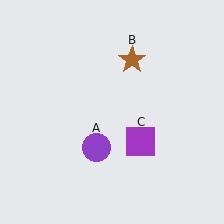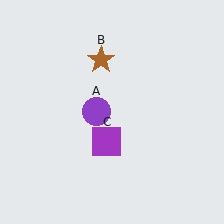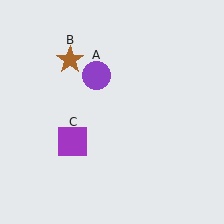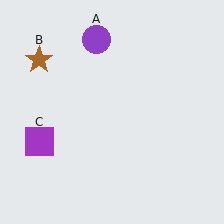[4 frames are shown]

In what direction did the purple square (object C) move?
The purple square (object C) moved left.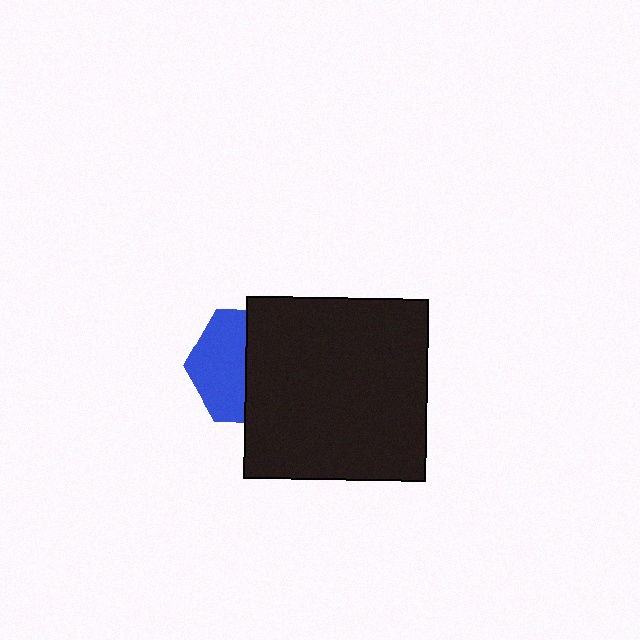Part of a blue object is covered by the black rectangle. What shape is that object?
It is a hexagon.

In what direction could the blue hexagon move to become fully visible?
The blue hexagon could move left. That would shift it out from behind the black rectangle entirely.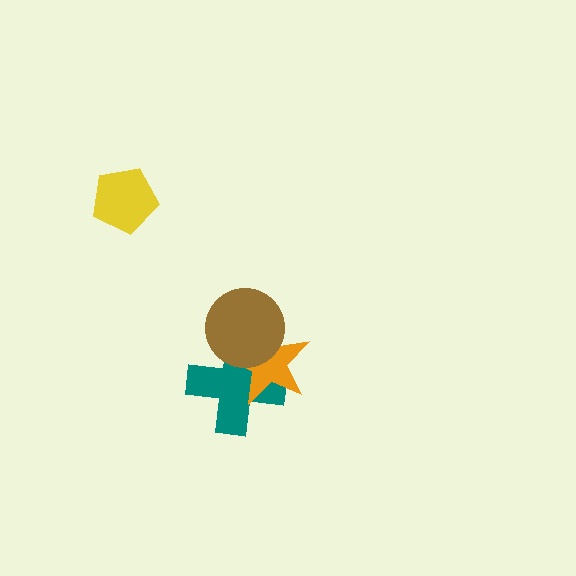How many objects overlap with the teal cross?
2 objects overlap with the teal cross.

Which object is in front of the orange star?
The brown circle is in front of the orange star.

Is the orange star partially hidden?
Yes, it is partially covered by another shape.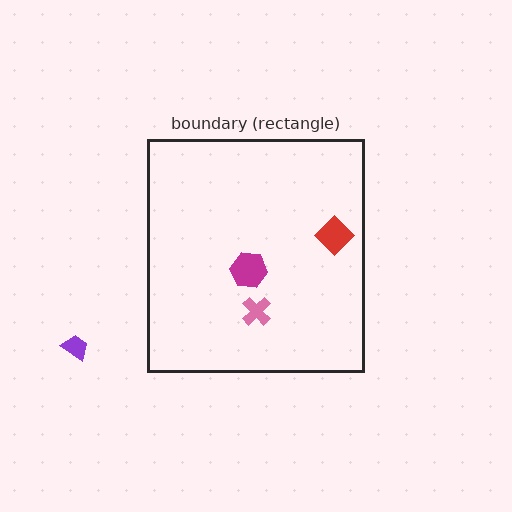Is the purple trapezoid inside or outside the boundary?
Outside.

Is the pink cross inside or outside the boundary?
Inside.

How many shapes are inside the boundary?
3 inside, 1 outside.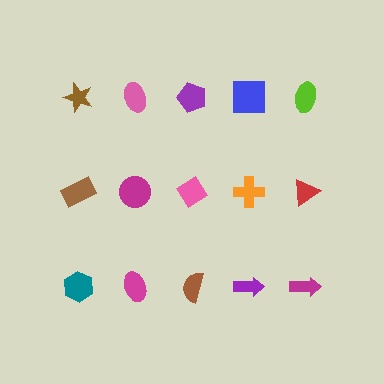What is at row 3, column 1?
A teal hexagon.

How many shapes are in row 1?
5 shapes.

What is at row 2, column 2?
A magenta circle.